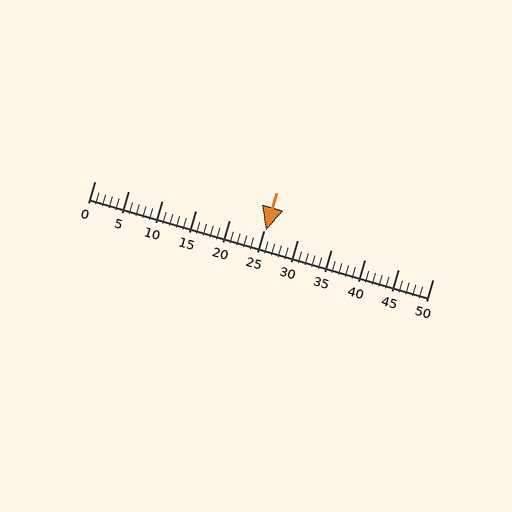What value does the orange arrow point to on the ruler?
The orange arrow points to approximately 25.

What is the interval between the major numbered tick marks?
The major tick marks are spaced 5 units apart.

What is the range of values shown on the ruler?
The ruler shows values from 0 to 50.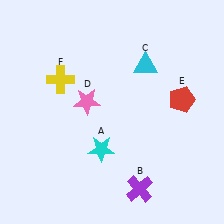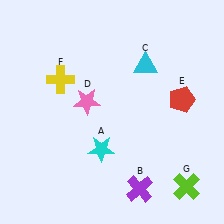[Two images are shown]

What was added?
A lime cross (G) was added in Image 2.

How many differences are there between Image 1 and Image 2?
There is 1 difference between the two images.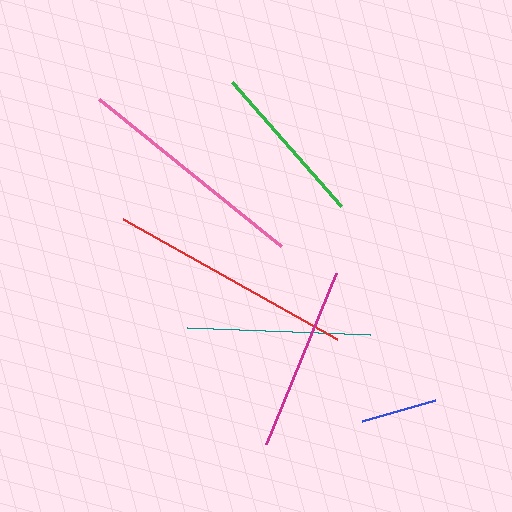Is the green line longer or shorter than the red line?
The red line is longer than the green line.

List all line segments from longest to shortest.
From longest to shortest: red, pink, magenta, teal, green, blue.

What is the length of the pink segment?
The pink segment is approximately 234 pixels long.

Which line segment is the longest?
The red line is the longest at approximately 246 pixels.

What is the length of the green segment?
The green segment is approximately 165 pixels long.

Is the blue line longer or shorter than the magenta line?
The magenta line is longer than the blue line.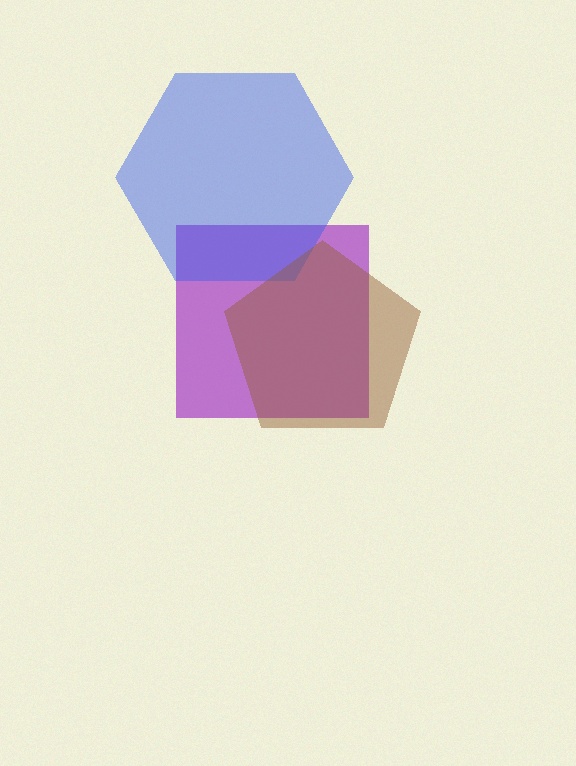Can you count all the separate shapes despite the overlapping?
Yes, there are 3 separate shapes.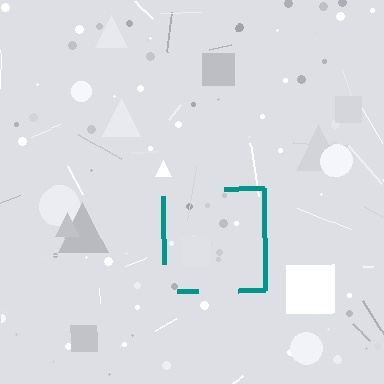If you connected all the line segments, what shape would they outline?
They would outline a square.